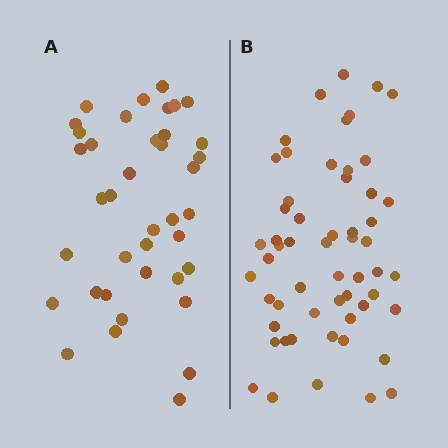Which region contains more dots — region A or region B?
Region B (the right region) has more dots.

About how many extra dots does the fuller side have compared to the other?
Region B has approximately 15 more dots than region A.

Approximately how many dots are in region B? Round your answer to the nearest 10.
About 60 dots. (The exact count is 56, which rounds to 60.)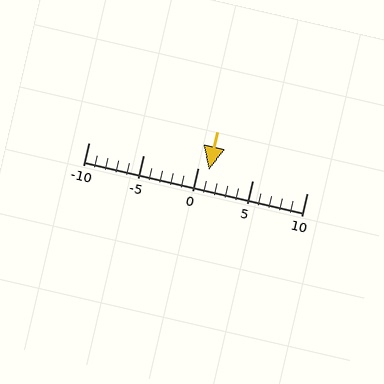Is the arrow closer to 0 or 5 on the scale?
The arrow is closer to 0.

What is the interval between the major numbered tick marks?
The major tick marks are spaced 5 units apart.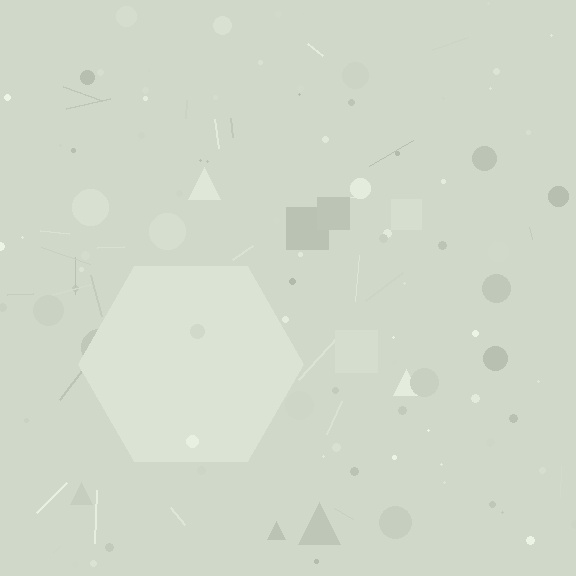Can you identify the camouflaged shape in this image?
The camouflaged shape is a hexagon.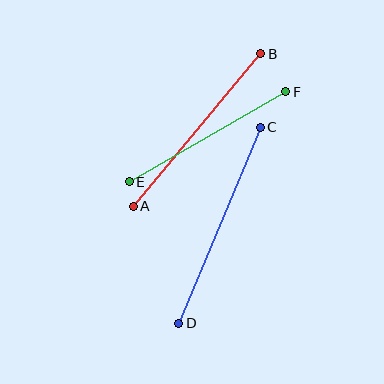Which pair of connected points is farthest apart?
Points C and D are farthest apart.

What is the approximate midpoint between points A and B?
The midpoint is at approximately (197, 130) pixels.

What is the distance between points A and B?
The distance is approximately 198 pixels.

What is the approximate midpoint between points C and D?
The midpoint is at approximately (220, 225) pixels.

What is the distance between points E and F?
The distance is approximately 180 pixels.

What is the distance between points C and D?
The distance is approximately 212 pixels.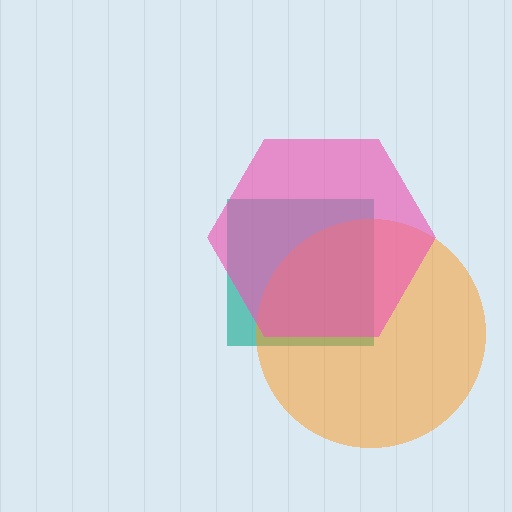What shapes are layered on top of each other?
The layered shapes are: a teal square, an orange circle, a pink hexagon.